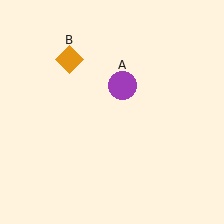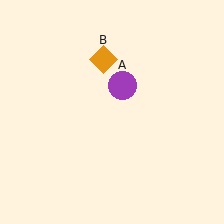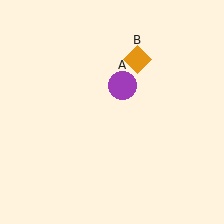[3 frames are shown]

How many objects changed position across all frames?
1 object changed position: orange diamond (object B).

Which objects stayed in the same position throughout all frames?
Purple circle (object A) remained stationary.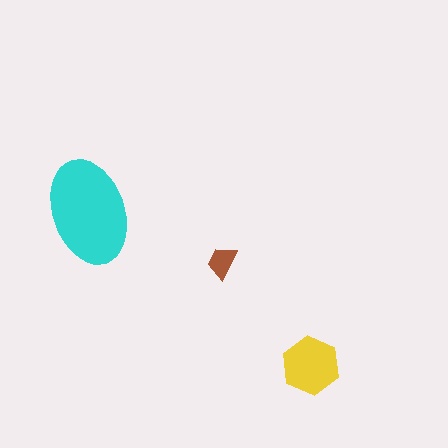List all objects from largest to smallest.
The cyan ellipse, the yellow hexagon, the brown trapezoid.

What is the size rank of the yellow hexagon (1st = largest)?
2nd.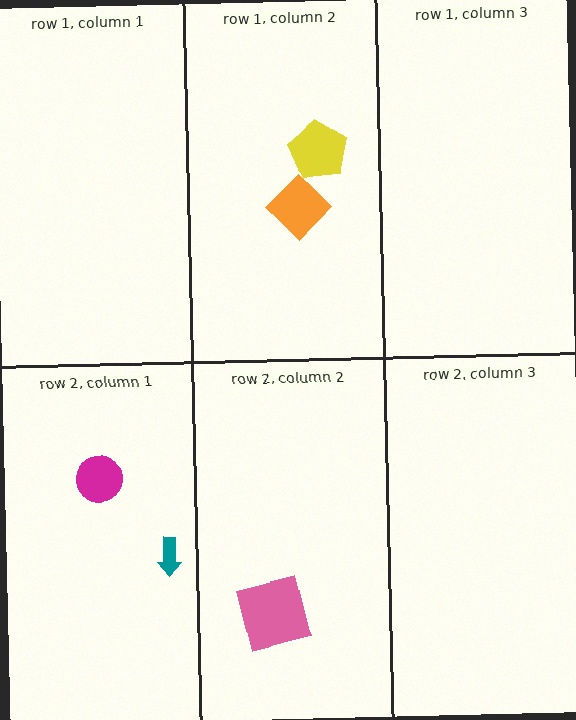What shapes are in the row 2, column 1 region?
The magenta circle, the teal arrow.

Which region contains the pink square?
The row 2, column 2 region.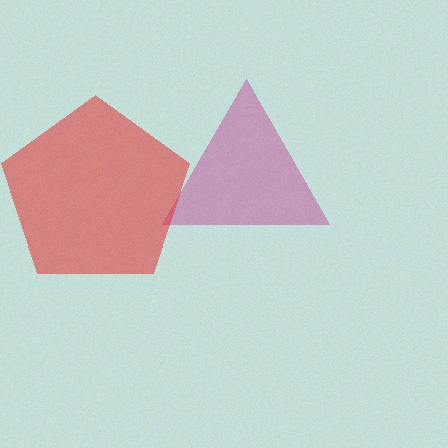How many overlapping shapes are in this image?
There are 2 overlapping shapes in the image.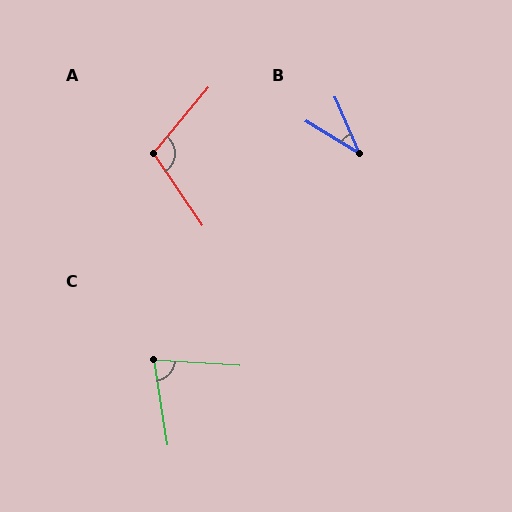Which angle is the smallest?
B, at approximately 35 degrees.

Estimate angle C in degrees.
Approximately 77 degrees.